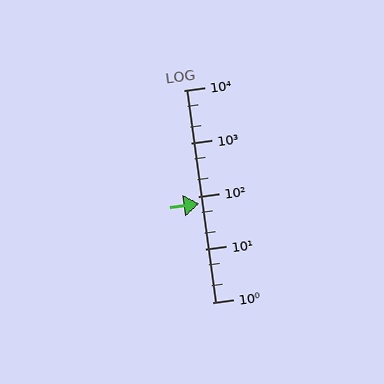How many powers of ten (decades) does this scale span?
The scale spans 4 decades, from 1 to 10000.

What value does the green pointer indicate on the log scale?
The pointer indicates approximately 73.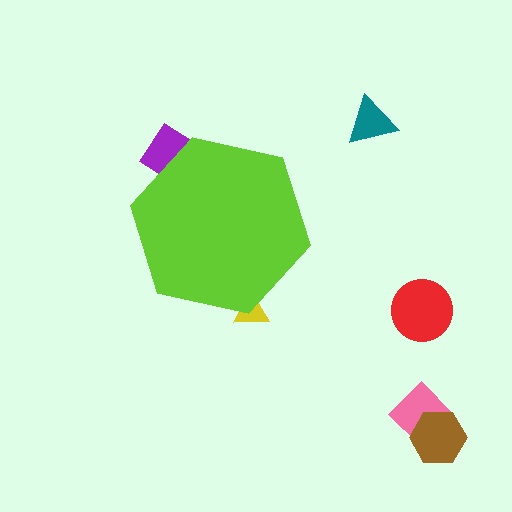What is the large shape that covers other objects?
A lime hexagon.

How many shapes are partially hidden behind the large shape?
2 shapes are partially hidden.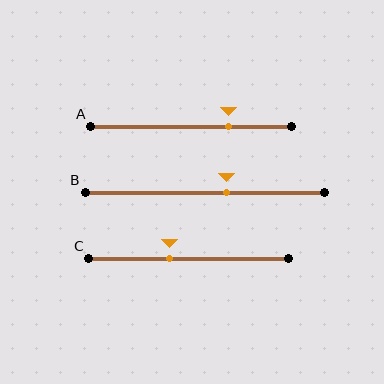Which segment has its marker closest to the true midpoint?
Segment B has its marker closest to the true midpoint.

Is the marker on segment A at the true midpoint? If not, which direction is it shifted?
No, the marker on segment A is shifted to the right by about 19% of the segment length.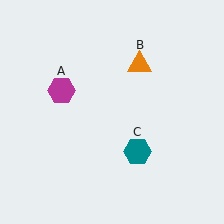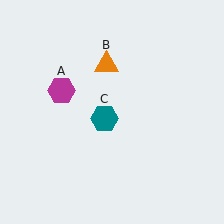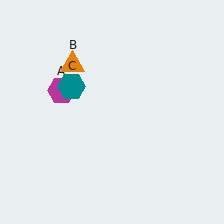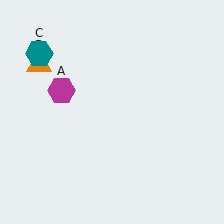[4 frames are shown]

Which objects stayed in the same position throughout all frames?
Magenta hexagon (object A) remained stationary.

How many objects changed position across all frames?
2 objects changed position: orange triangle (object B), teal hexagon (object C).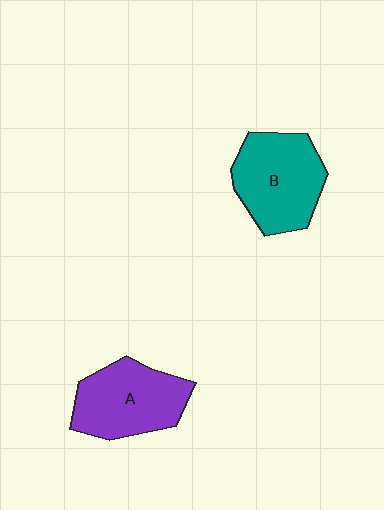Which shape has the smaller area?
Shape A (purple).